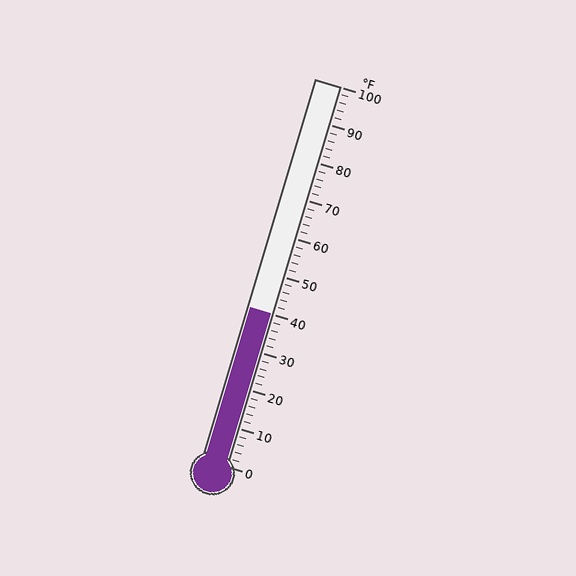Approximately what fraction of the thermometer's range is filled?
The thermometer is filled to approximately 40% of its range.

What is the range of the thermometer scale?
The thermometer scale ranges from 0°F to 100°F.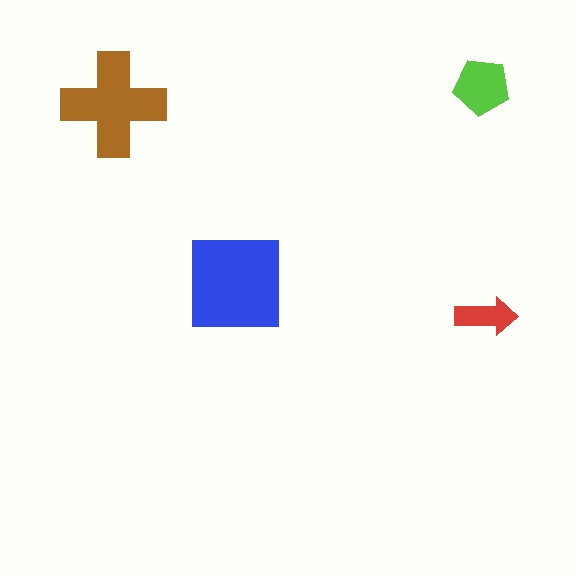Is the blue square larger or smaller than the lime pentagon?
Larger.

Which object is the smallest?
The red arrow.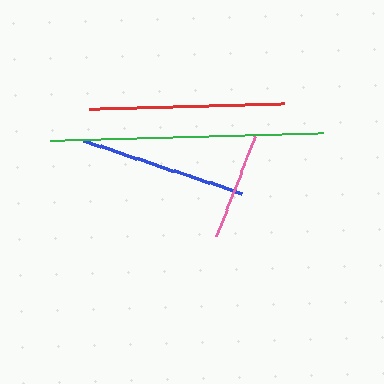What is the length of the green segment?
The green segment is approximately 275 pixels long.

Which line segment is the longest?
The green line is the longest at approximately 275 pixels.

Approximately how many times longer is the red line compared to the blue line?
The red line is approximately 1.2 times the length of the blue line.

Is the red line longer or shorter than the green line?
The green line is longer than the red line.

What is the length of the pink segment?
The pink segment is approximately 110 pixels long.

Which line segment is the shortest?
The pink line is the shortest at approximately 110 pixels.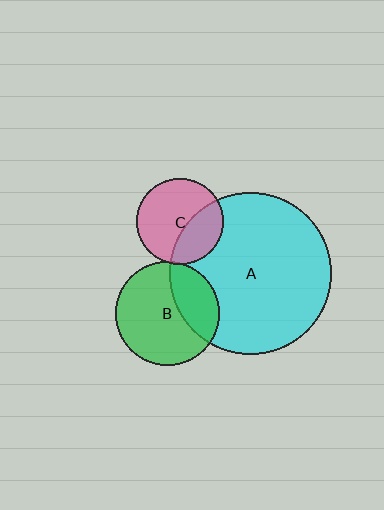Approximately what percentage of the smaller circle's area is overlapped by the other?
Approximately 35%.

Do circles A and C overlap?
Yes.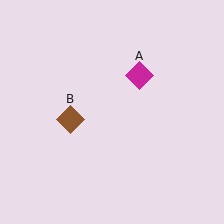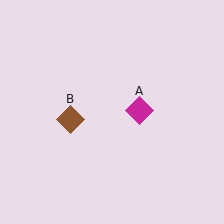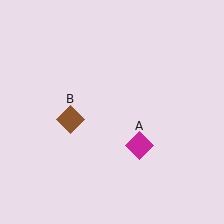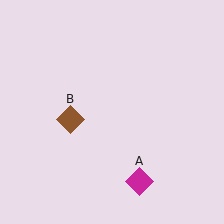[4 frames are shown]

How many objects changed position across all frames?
1 object changed position: magenta diamond (object A).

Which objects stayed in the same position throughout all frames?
Brown diamond (object B) remained stationary.